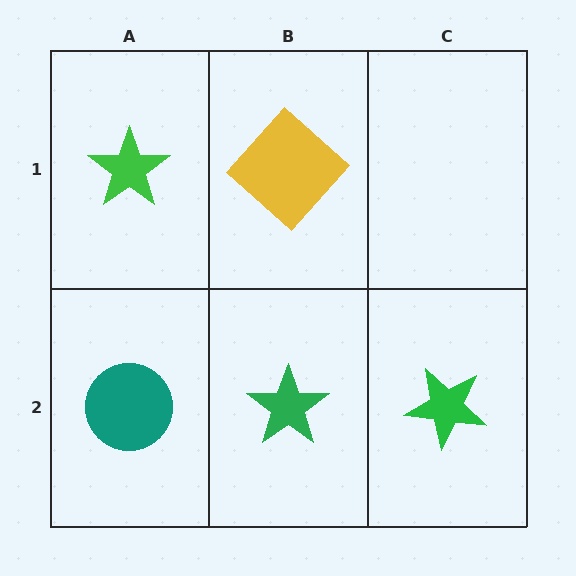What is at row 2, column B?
A green star.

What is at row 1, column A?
A green star.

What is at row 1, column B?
A yellow diamond.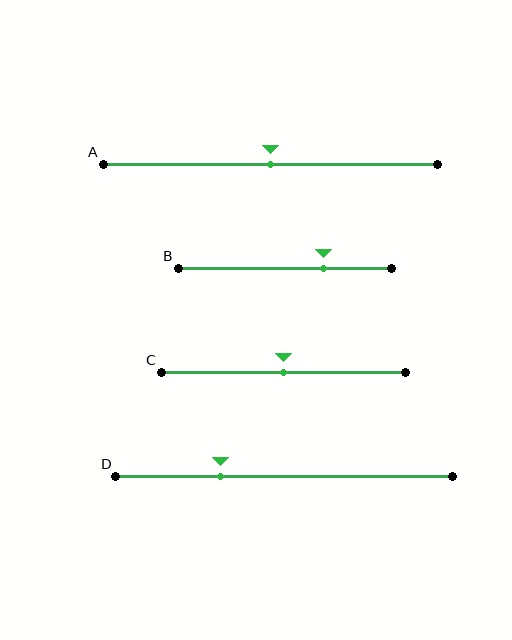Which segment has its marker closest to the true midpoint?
Segment A has its marker closest to the true midpoint.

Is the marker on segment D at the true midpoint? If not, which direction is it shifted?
No, the marker on segment D is shifted to the left by about 19% of the segment length.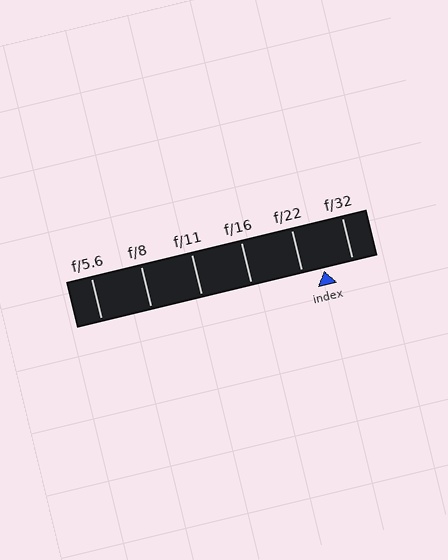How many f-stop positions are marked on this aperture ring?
There are 6 f-stop positions marked.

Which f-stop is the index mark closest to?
The index mark is closest to f/22.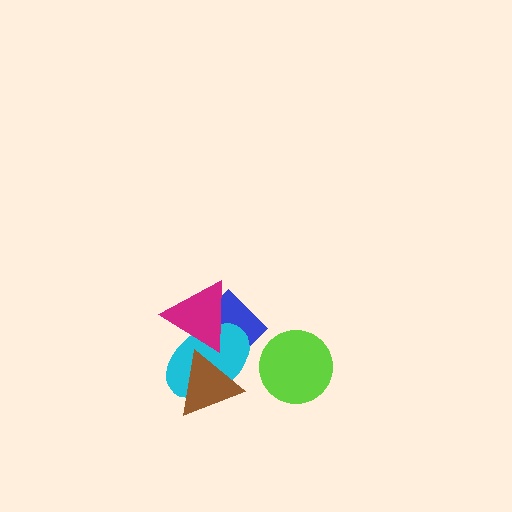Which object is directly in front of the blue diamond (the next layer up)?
The cyan ellipse is directly in front of the blue diamond.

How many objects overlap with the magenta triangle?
3 objects overlap with the magenta triangle.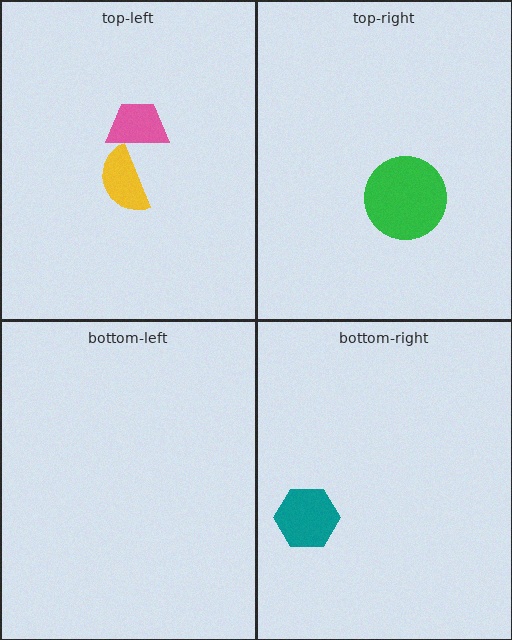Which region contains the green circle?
The top-right region.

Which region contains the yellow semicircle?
The top-left region.